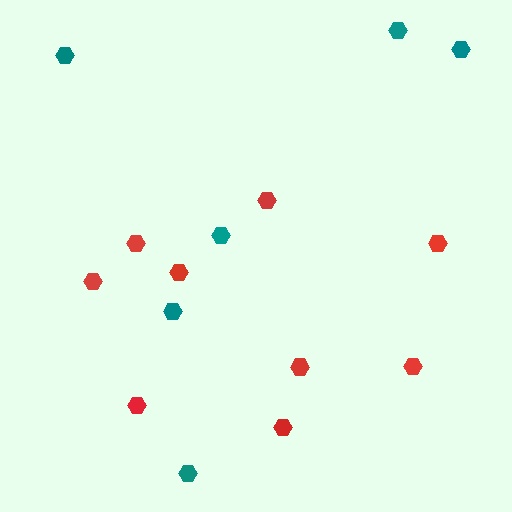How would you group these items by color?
There are 2 groups: one group of red hexagons (9) and one group of teal hexagons (6).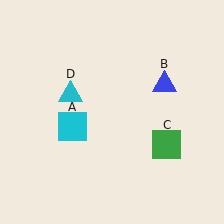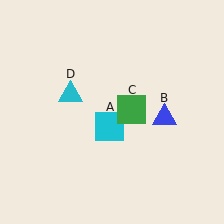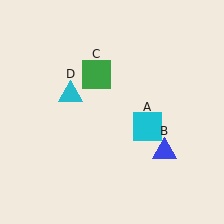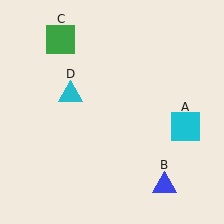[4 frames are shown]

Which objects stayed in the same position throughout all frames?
Cyan triangle (object D) remained stationary.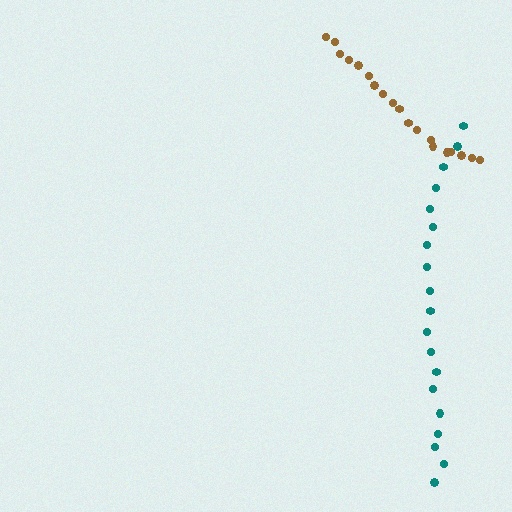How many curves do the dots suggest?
There are 2 distinct paths.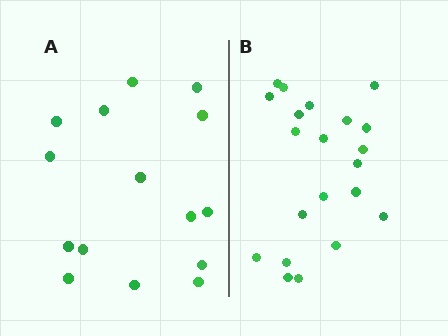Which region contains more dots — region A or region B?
Region B (the right region) has more dots.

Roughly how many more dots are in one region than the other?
Region B has about 6 more dots than region A.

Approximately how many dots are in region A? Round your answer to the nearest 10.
About 20 dots. (The exact count is 15, which rounds to 20.)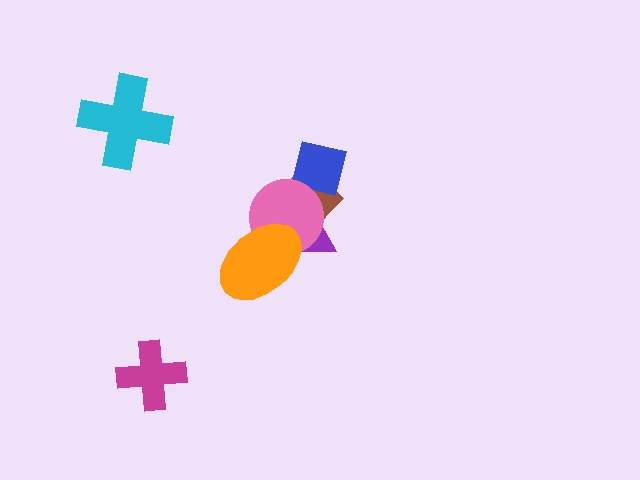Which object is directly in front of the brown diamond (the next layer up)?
The purple triangle is directly in front of the brown diamond.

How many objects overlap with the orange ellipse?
2 objects overlap with the orange ellipse.